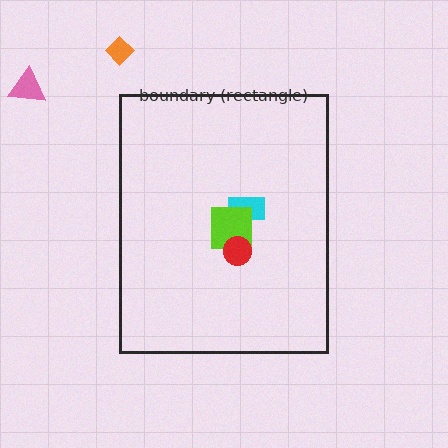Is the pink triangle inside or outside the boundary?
Outside.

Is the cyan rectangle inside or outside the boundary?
Inside.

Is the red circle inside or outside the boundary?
Inside.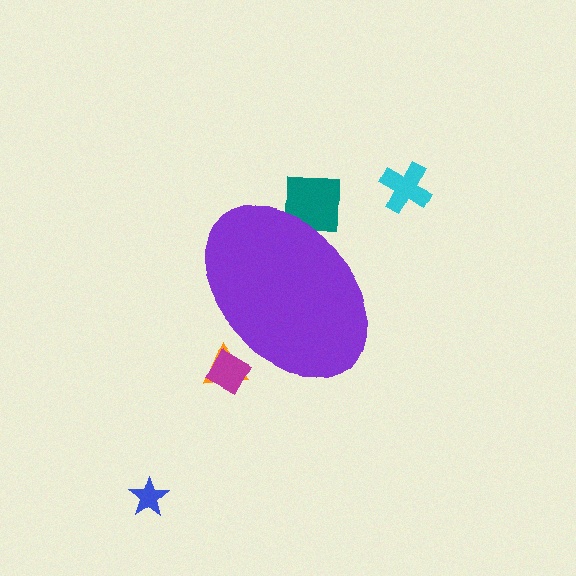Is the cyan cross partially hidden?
No, the cyan cross is fully visible.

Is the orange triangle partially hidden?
Yes, the orange triangle is partially hidden behind the purple ellipse.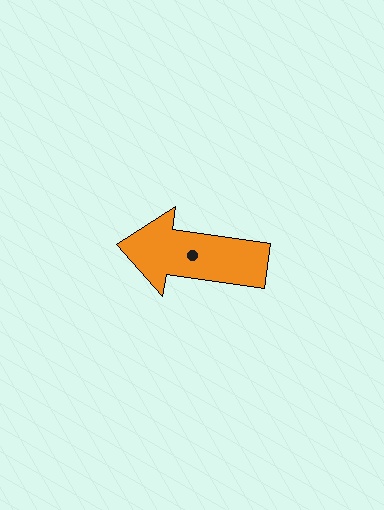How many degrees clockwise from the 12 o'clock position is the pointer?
Approximately 278 degrees.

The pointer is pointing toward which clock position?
Roughly 9 o'clock.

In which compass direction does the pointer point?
West.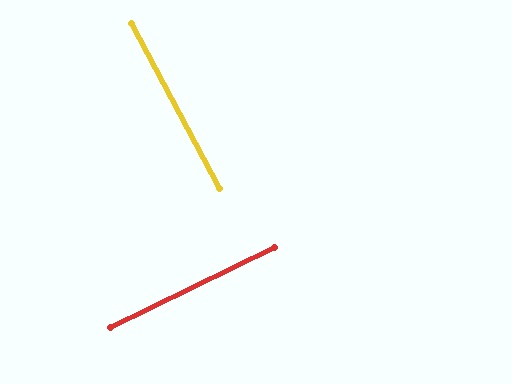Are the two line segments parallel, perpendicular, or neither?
Perpendicular — they meet at approximately 88°.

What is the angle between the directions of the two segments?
Approximately 88 degrees.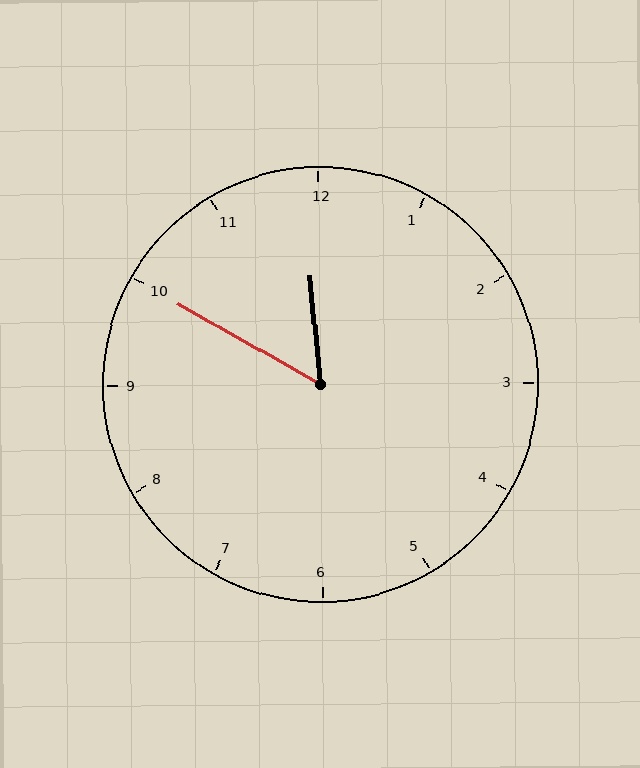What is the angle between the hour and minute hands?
Approximately 55 degrees.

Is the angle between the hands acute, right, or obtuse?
It is acute.